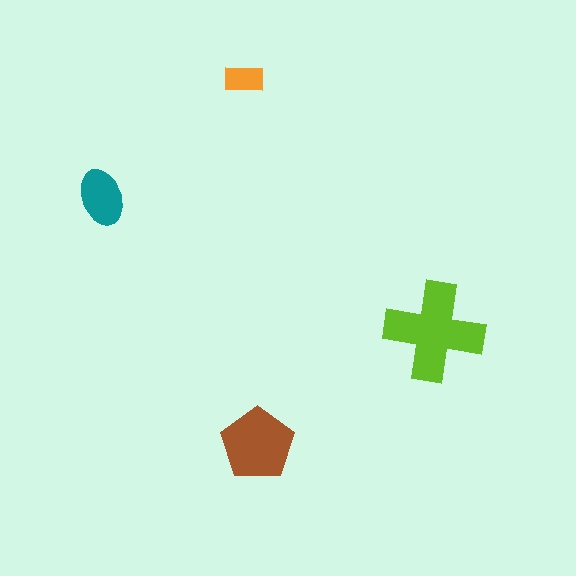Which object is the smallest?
The orange rectangle.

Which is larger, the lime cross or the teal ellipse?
The lime cross.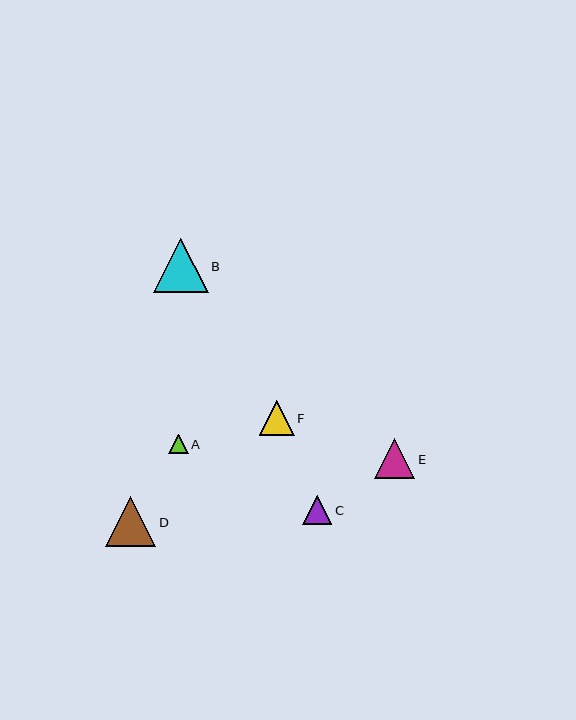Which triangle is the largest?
Triangle B is the largest with a size of approximately 54 pixels.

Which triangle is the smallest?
Triangle A is the smallest with a size of approximately 19 pixels.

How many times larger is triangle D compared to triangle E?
Triangle D is approximately 1.2 times the size of triangle E.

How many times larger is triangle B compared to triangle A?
Triangle B is approximately 2.8 times the size of triangle A.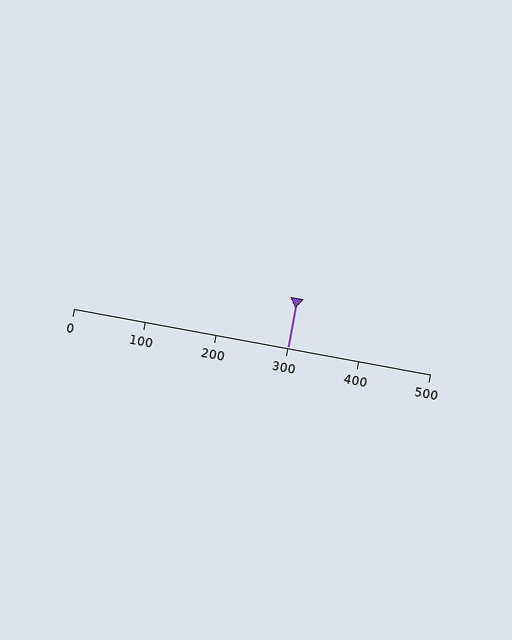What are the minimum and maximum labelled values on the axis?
The axis runs from 0 to 500.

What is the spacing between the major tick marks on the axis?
The major ticks are spaced 100 apart.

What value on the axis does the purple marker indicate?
The marker indicates approximately 300.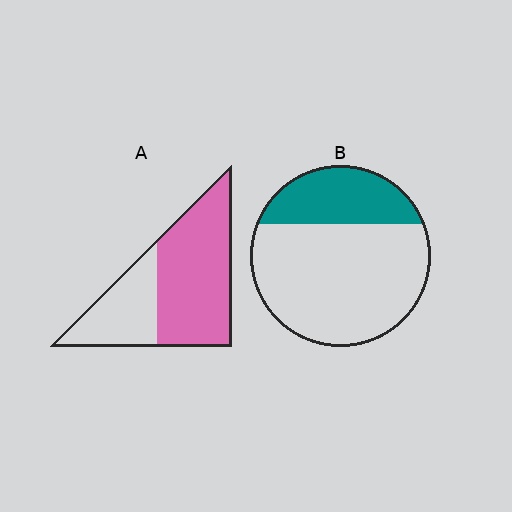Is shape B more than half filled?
No.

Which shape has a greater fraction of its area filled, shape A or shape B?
Shape A.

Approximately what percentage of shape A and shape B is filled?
A is approximately 65% and B is approximately 30%.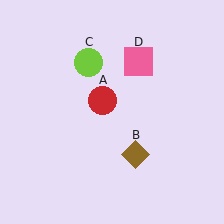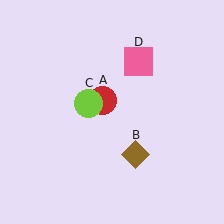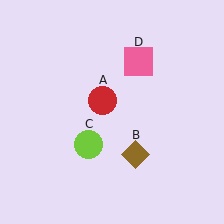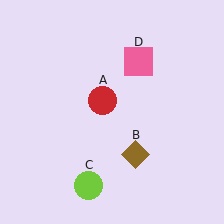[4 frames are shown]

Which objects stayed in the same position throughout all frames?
Red circle (object A) and brown diamond (object B) and pink square (object D) remained stationary.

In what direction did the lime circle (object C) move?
The lime circle (object C) moved down.